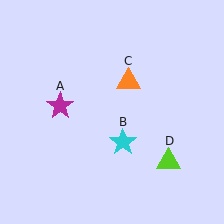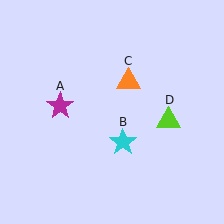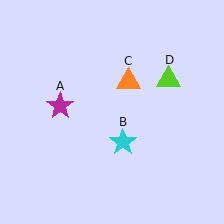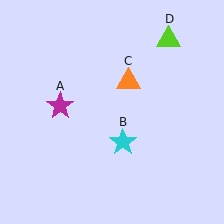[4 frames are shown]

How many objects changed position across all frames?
1 object changed position: lime triangle (object D).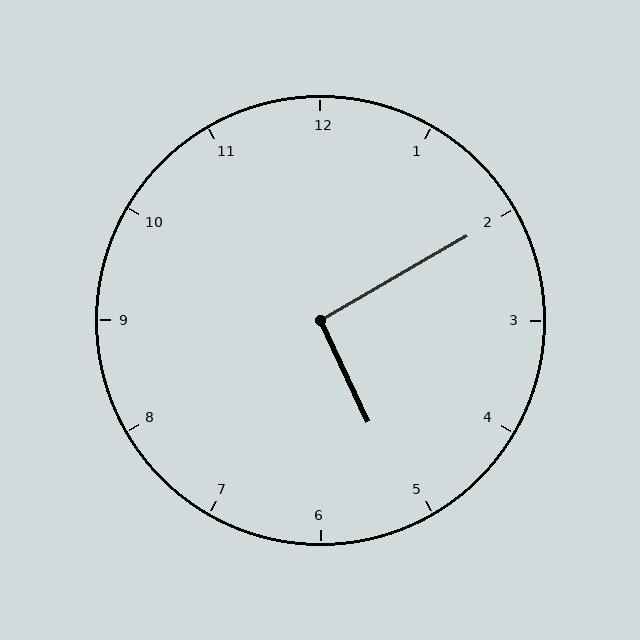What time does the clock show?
5:10.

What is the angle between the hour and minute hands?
Approximately 95 degrees.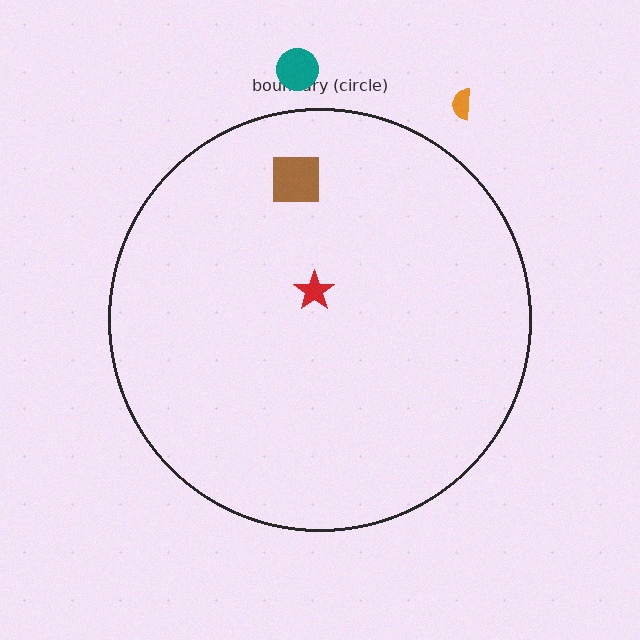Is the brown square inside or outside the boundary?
Inside.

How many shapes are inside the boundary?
2 inside, 2 outside.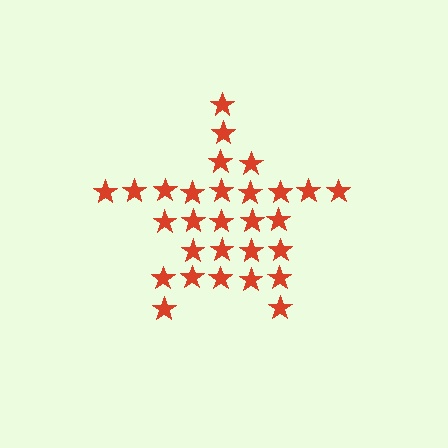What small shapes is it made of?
It is made of small stars.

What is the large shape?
The large shape is a star.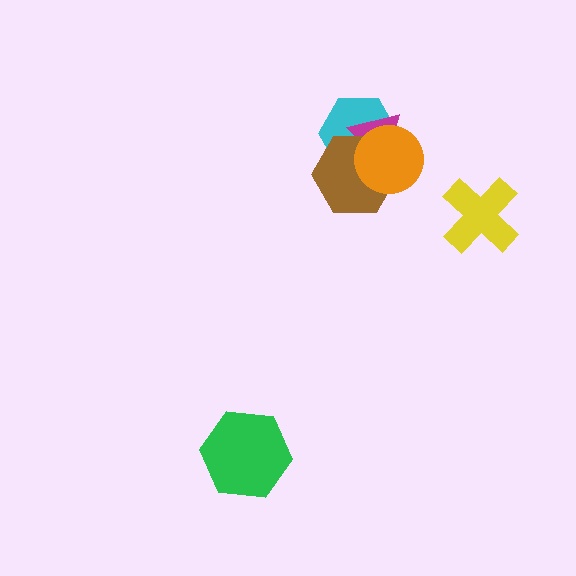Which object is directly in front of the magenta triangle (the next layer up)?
The brown hexagon is directly in front of the magenta triangle.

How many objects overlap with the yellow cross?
0 objects overlap with the yellow cross.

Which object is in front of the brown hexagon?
The orange circle is in front of the brown hexagon.